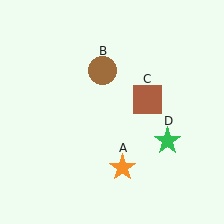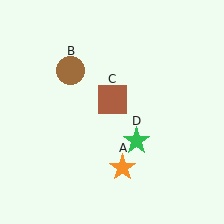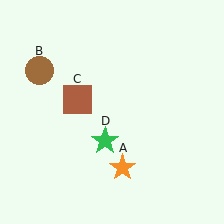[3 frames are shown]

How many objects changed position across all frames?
3 objects changed position: brown circle (object B), brown square (object C), green star (object D).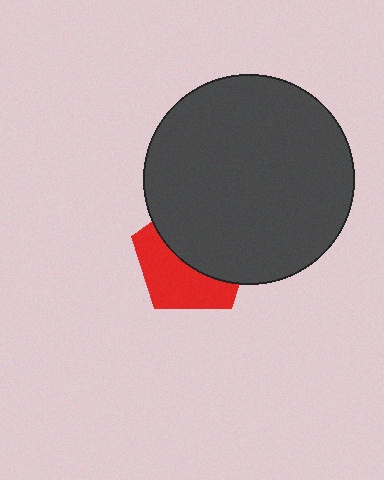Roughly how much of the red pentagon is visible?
About half of it is visible (roughly 45%).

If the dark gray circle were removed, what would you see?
You would see the complete red pentagon.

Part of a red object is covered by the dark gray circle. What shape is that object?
It is a pentagon.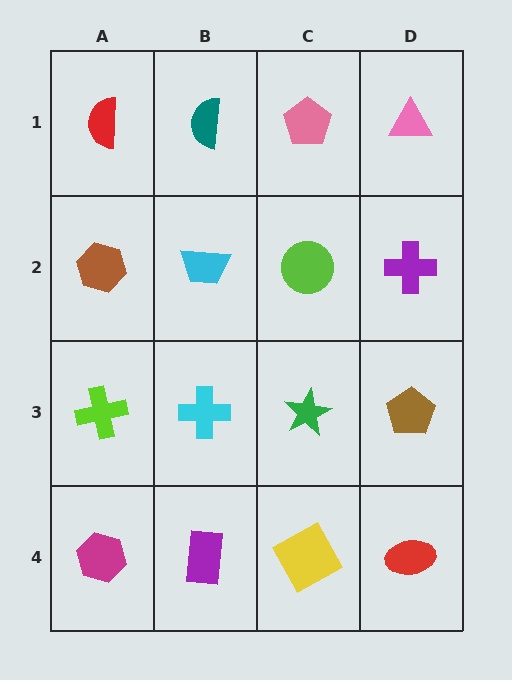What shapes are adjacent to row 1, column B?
A cyan trapezoid (row 2, column B), a red semicircle (row 1, column A), a pink pentagon (row 1, column C).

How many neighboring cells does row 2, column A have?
3.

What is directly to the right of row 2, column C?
A purple cross.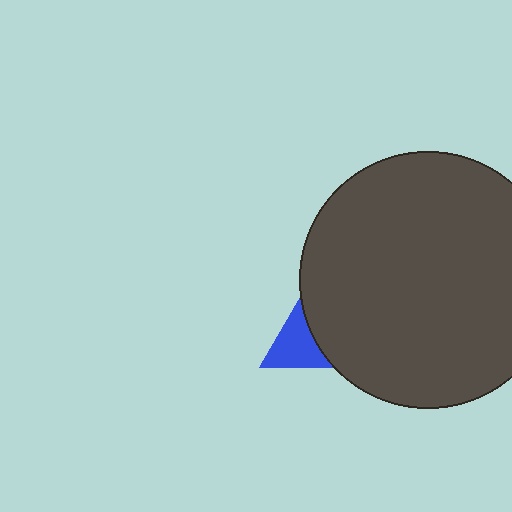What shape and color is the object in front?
The object in front is a dark gray circle.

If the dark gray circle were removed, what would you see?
You would see the complete blue triangle.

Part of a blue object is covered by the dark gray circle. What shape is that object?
It is a triangle.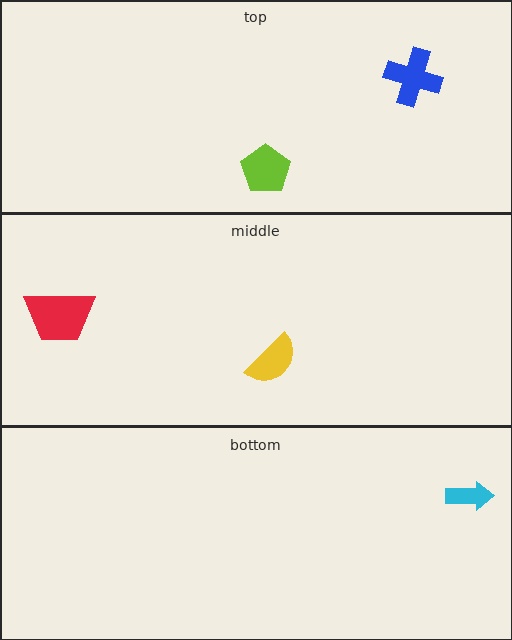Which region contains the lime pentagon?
The top region.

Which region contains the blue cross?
The top region.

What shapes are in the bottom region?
The cyan arrow.